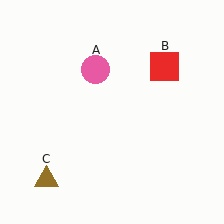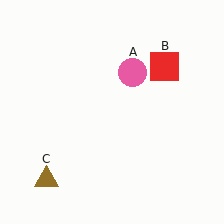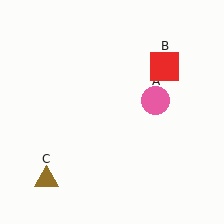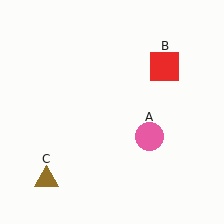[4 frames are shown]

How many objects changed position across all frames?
1 object changed position: pink circle (object A).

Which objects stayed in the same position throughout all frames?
Red square (object B) and brown triangle (object C) remained stationary.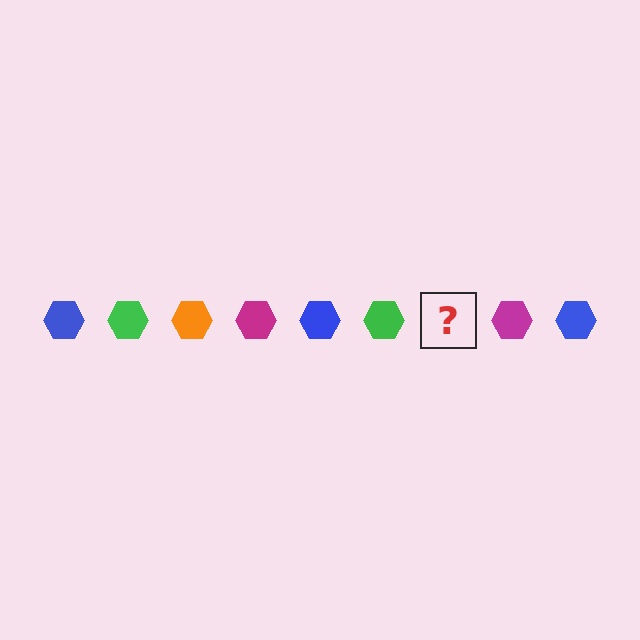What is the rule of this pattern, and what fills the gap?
The rule is that the pattern cycles through blue, green, orange, magenta hexagons. The gap should be filled with an orange hexagon.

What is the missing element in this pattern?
The missing element is an orange hexagon.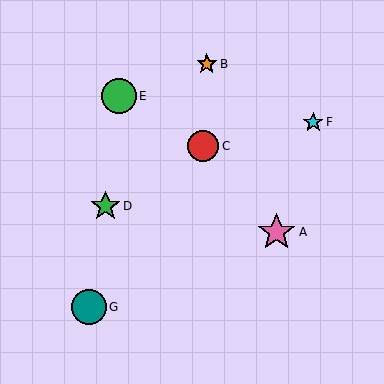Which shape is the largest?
The pink star (labeled A) is the largest.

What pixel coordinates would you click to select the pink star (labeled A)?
Click at (277, 232) to select the pink star A.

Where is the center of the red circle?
The center of the red circle is at (203, 146).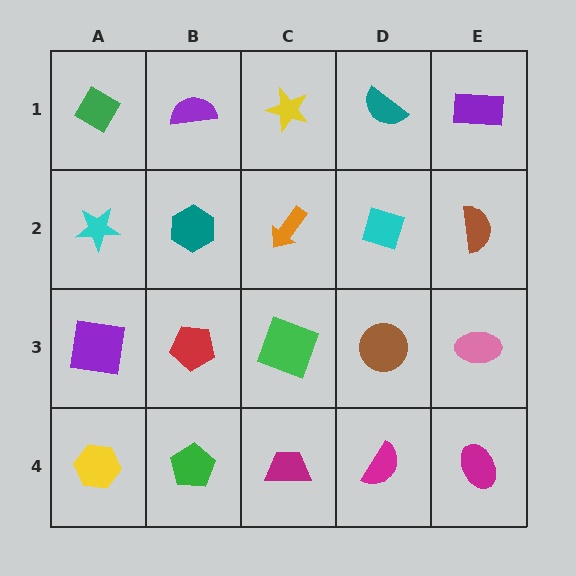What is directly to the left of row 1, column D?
A yellow star.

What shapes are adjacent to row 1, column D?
A cyan diamond (row 2, column D), a yellow star (row 1, column C), a purple rectangle (row 1, column E).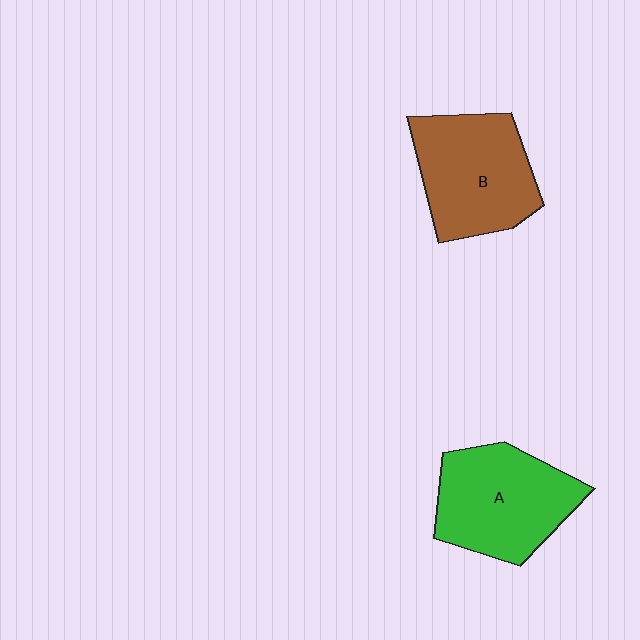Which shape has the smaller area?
Shape B (brown).